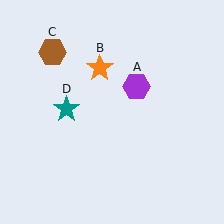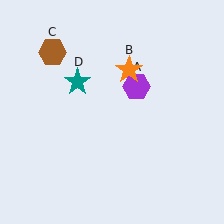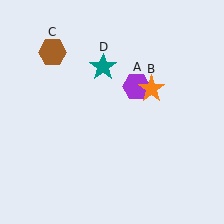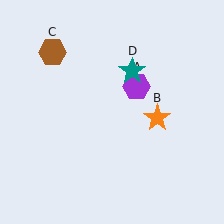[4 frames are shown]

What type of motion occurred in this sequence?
The orange star (object B), teal star (object D) rotated clockwise around the center of the scene.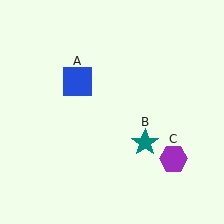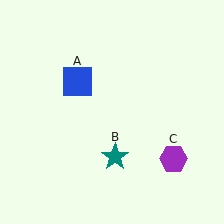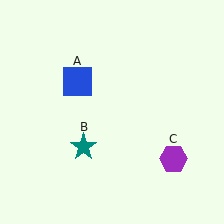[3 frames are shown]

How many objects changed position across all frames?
1 object changed position: teal star (object B).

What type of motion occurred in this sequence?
The teal star (object B) rotated clockwise around the center of the scene.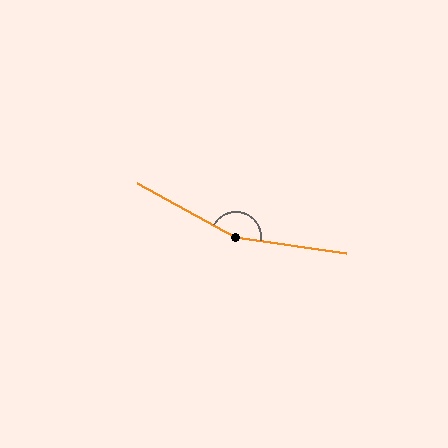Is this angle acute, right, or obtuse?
It is obtuse.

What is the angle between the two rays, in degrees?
Approximately 160 degrees.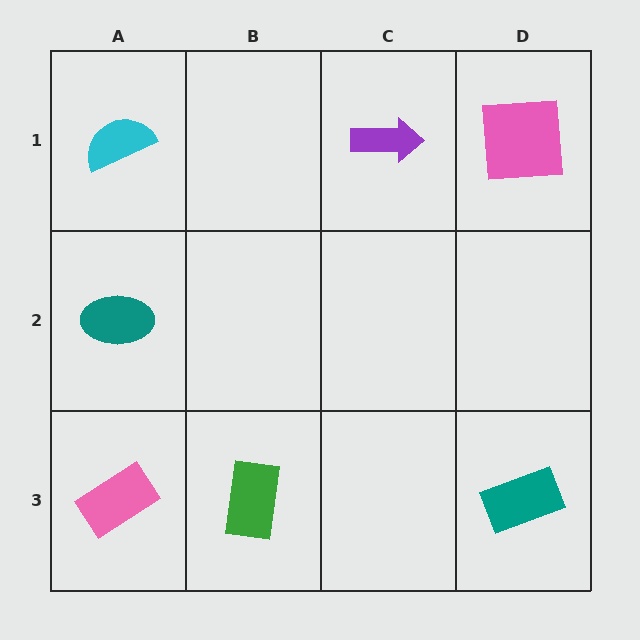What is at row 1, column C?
A purple arrow.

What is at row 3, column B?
A green rectangle.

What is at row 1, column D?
A pink square.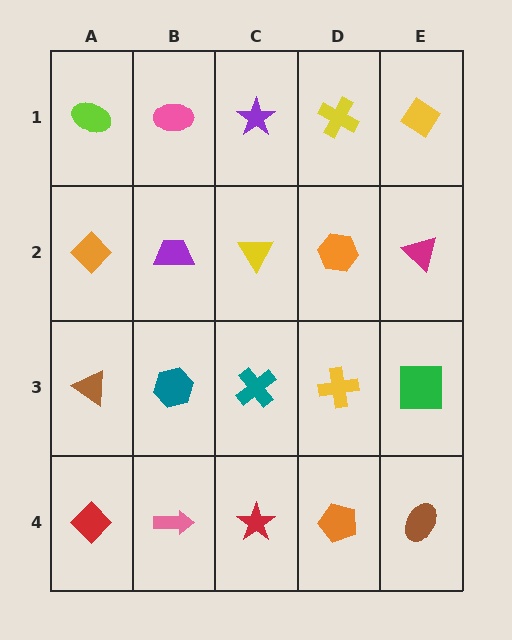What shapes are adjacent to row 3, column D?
An orange hexagon (row 2, column D), an orange pentagon (row 4, column D), a teal cross (row 3, column C), a green square (row 3, column E).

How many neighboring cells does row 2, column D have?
4.